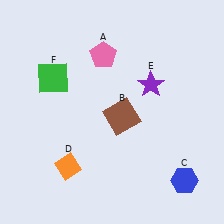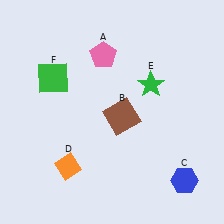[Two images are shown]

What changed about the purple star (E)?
In Image 1, E is purple. In Image 2, it changed to green.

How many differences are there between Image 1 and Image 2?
There is 1 difference between the two images.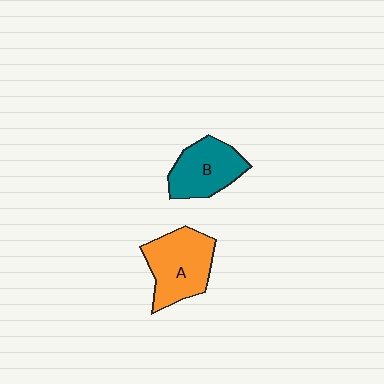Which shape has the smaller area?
Shape B (teal).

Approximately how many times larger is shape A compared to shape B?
Approximately 1.2 times.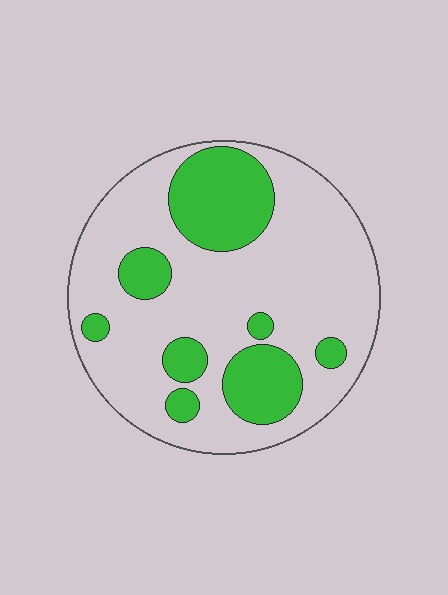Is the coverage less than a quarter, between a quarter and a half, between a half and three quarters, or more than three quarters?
Between a quarter and a half.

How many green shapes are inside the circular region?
8.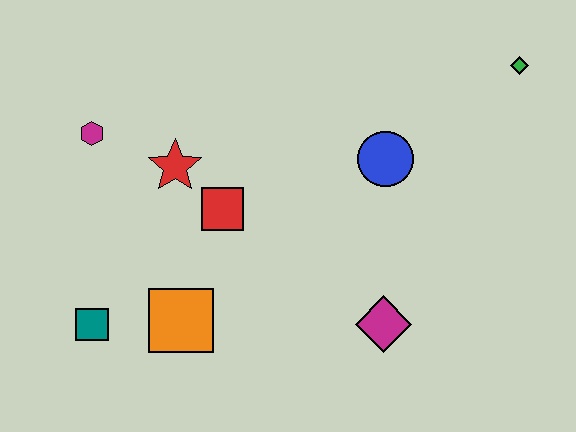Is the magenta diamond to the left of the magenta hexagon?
No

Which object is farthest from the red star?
The green diamond is farthest from the red star.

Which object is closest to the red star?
The red square is closest to the red star.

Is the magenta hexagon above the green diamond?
No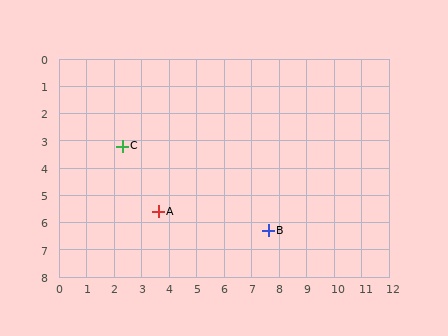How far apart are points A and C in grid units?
Points A and C are about 2.7 grid units apart.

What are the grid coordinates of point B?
Point B is at approximately (7.6, 6.3).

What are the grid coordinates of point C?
Point C is at approximately (2.3, 3.2).